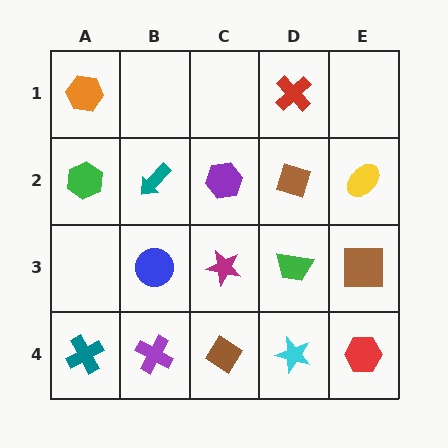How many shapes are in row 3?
4 shapes.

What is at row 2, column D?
A brown diamond.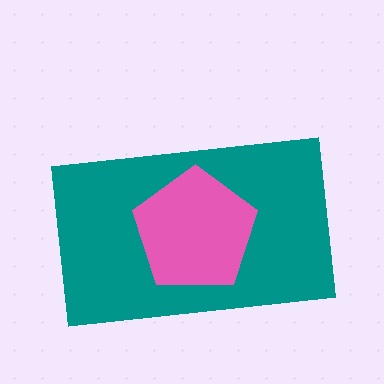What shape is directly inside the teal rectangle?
The pink pentagon.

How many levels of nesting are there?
2.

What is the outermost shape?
The teal rectangle.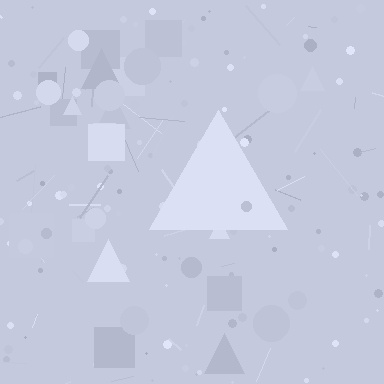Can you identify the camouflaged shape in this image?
The camouflaged shape is a triangle.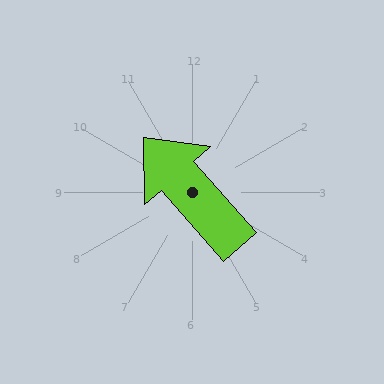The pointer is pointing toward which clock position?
Roughly 11 o'clock.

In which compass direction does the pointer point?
Northwest.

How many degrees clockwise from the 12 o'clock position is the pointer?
Approximately 319 degrees.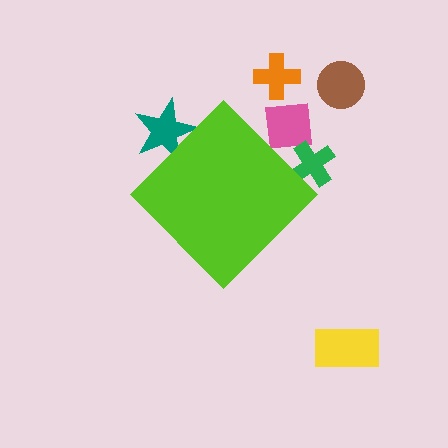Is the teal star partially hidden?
Yes, the teal star is partially hidden behind the lime diamond.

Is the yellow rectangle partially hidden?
No, the yellow rectangle is fully visible.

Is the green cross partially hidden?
Yes, the green cross is partially hidden behind the lime diamond.